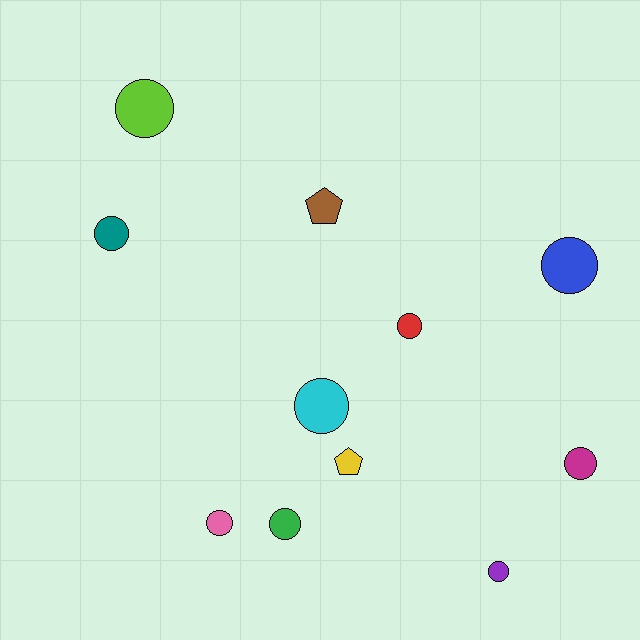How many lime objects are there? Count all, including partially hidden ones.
There is 1 lime object.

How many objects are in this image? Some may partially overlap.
There are 11 objects.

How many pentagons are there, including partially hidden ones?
There are 2 pentagons.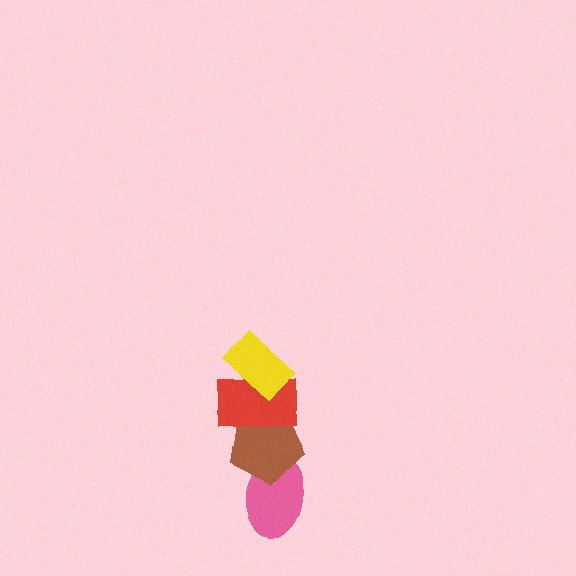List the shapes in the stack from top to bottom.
From top to bottom: the yellow rectangle, the red rectangle, the brown pentagon, the pink ellipse.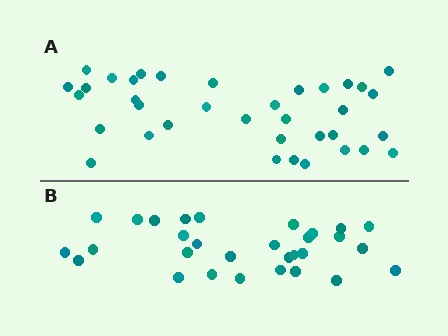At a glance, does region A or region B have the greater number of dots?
Region A (the top region) has more dots.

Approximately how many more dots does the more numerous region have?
Region A has about 6 more dots than region B.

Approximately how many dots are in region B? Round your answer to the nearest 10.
About 30 dots.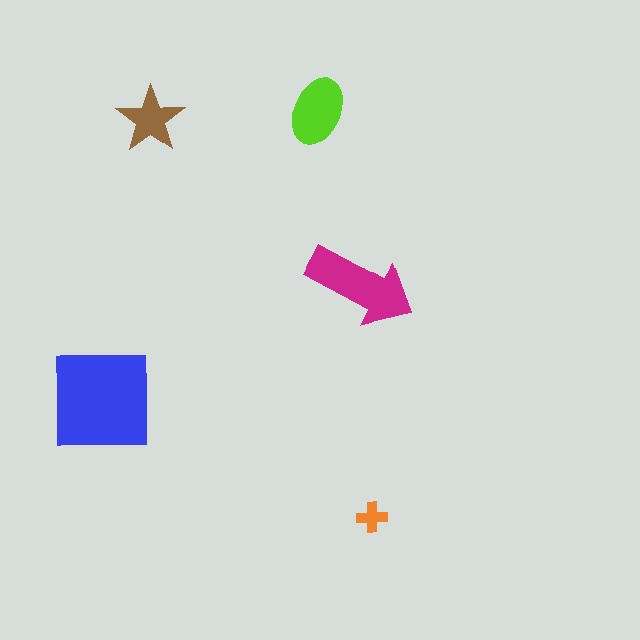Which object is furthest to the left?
The blue square is leftmost.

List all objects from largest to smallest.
The blue square, the magenta arrow, the lime ellipse, the brown star, the orange cross.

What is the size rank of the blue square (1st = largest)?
1st.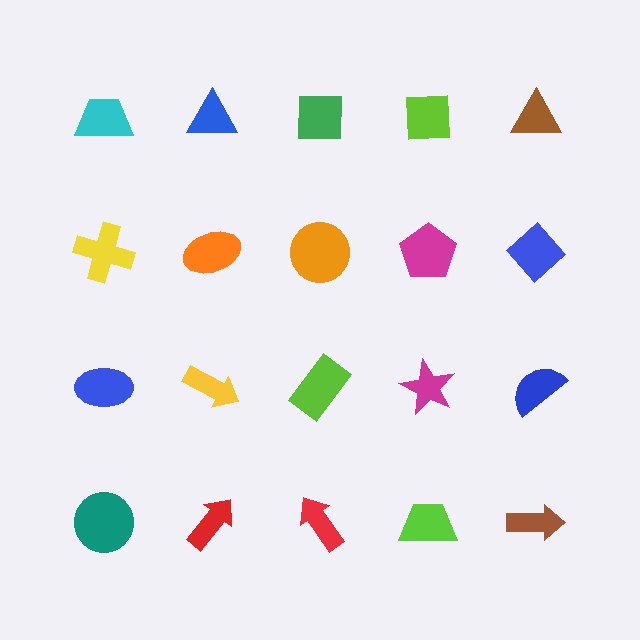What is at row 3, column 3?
A lime rectangle.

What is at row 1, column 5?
A brown triangle.